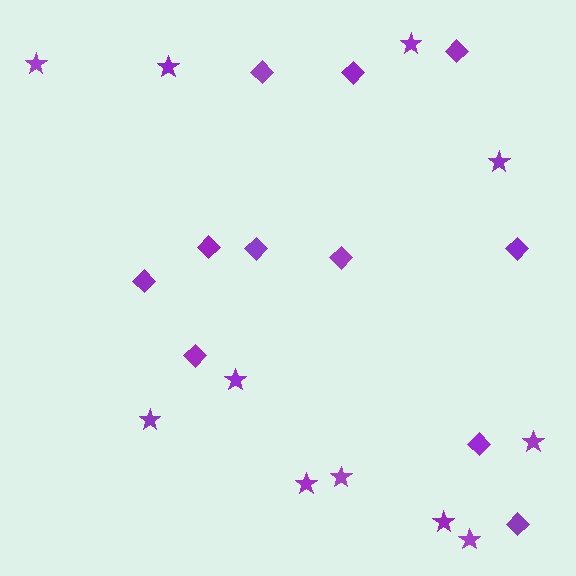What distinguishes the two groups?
There are 2 groups: one group of diamonds (11) and one group of stars (11).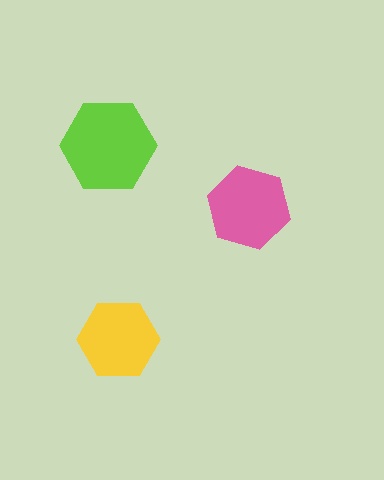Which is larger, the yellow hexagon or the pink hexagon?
The pink one.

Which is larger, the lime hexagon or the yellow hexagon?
The lime one.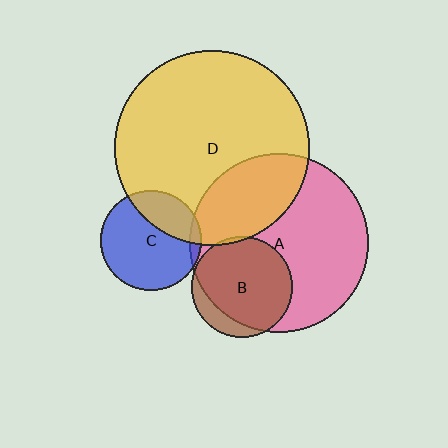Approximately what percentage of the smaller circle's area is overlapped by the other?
Approximately 30%.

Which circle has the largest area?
Circle D (yellow).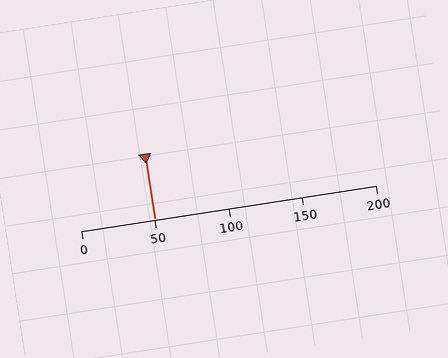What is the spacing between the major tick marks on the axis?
The major ticks are spaced 50 apart.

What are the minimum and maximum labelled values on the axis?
The axis runs from 0 to 200.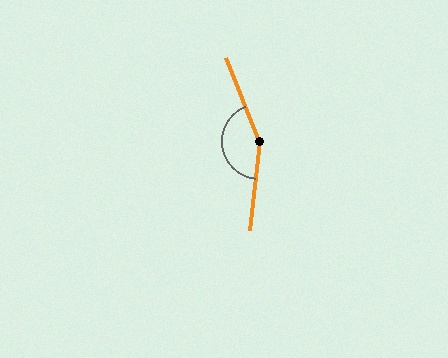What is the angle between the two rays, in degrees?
Approximately 152 degrees.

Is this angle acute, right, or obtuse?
It is obtuse.